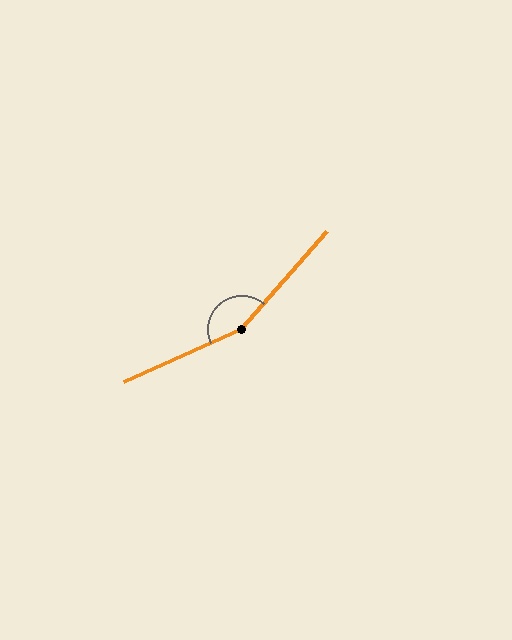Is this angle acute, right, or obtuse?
It is obtuse.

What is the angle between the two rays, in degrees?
Approximately 156 degrees.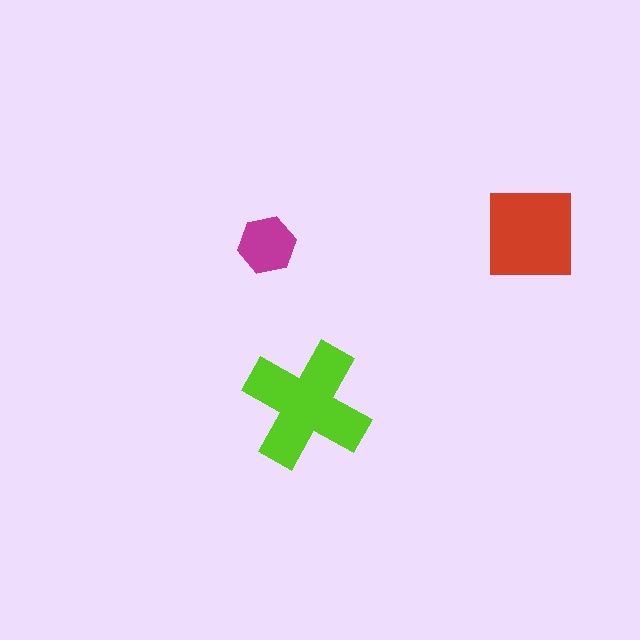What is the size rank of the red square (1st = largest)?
2nd.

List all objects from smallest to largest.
The magenta hexagon, the red square, the lime cross.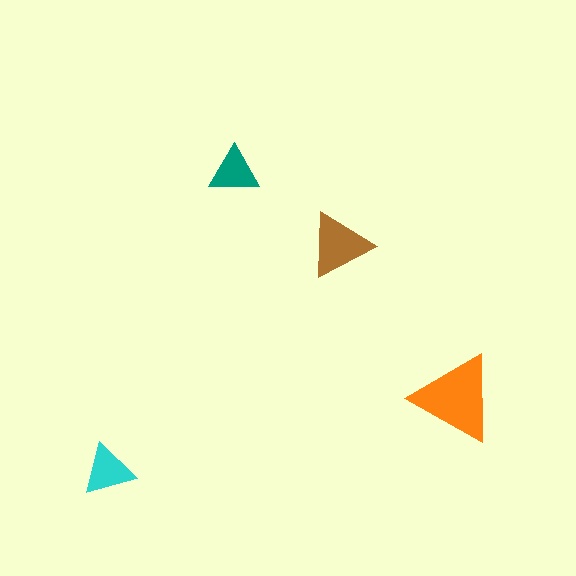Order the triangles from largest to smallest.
the orange one, the brown one, the cyan one, the teal one.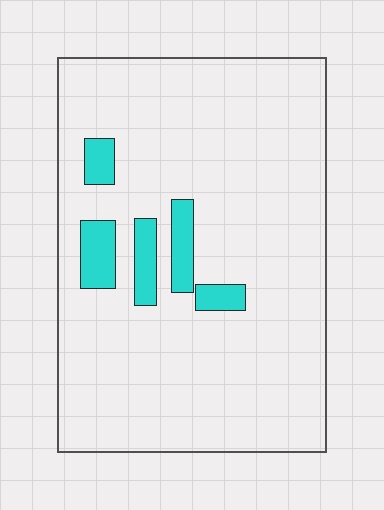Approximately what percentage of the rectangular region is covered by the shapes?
Approximately 10%.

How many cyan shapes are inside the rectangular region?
5.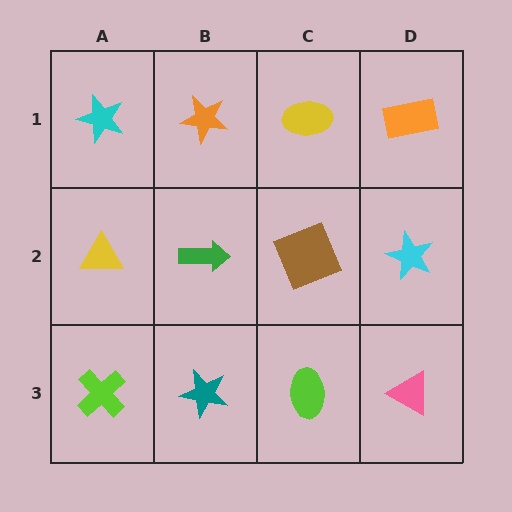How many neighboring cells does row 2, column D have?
3.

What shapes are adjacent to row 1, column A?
A yellow triangle (row 2, column A), an orange star (row 1, column B).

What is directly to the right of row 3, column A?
A teal star.